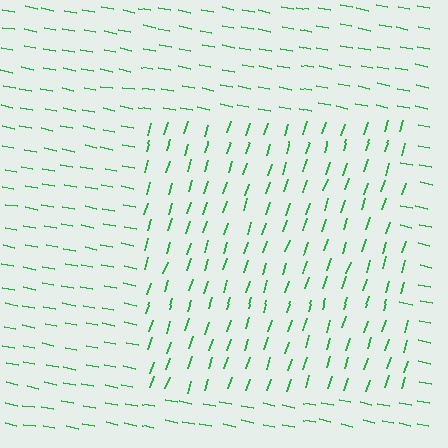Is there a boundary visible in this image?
Yes, there is a texture boundary formed by a change in line orientation.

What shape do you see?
I see a rectangle.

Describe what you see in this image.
The image is filled with small green line segments. A rectangle region in the image has lines oriented differently from the surrounding lines, creating a visible texture boundary.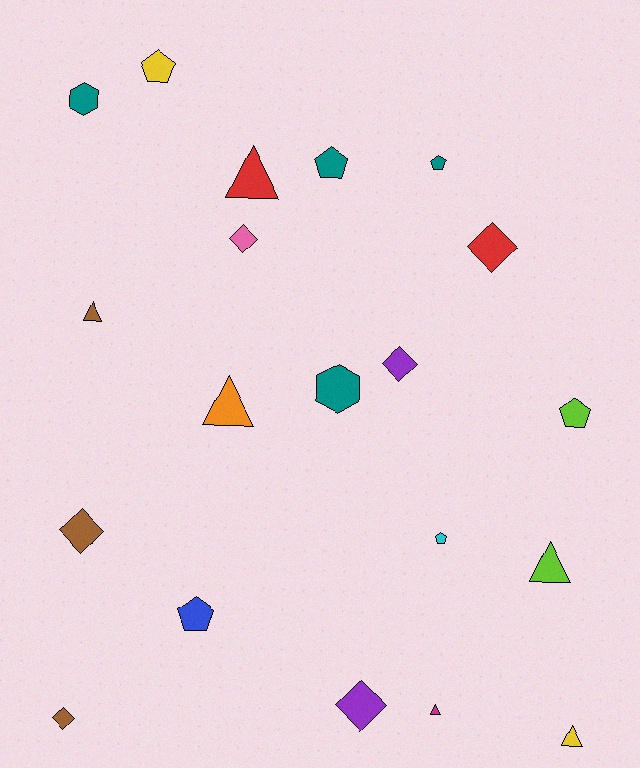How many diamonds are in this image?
There are 6 diamonds.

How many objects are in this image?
There are 20 objects.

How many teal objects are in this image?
There are 4 teal objects.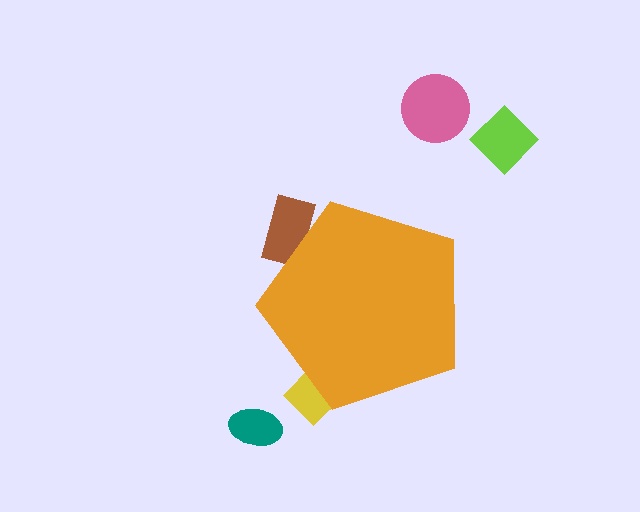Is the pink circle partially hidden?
No, the pink circle is fully visible.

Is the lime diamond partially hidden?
No, the lime diamond is fully visible.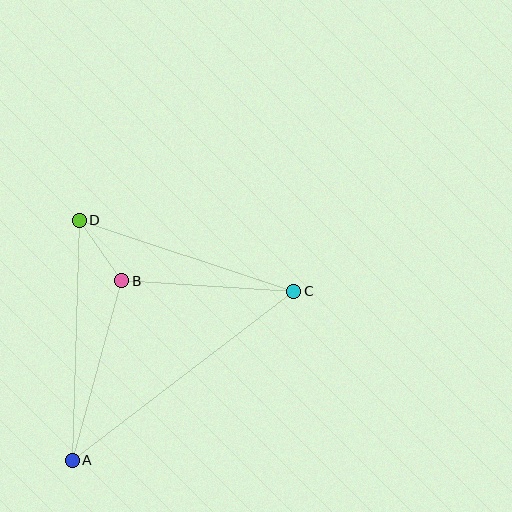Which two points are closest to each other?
Points B and D are closest to each other.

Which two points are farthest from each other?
Points A and C are farthest from each other.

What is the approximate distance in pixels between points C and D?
The distance between C and D is approximately 226 pixels.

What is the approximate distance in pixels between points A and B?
The distance between A and B is approximately 186 pixels.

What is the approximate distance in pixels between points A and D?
The distance between A and D is approximately 240 pixels.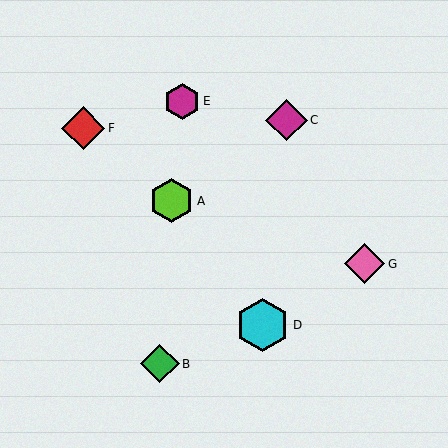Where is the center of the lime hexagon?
The center of the lime hexagon is at (172, 201).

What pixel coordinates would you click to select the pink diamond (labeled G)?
Click at (365, 264) to select the pink diamond G.